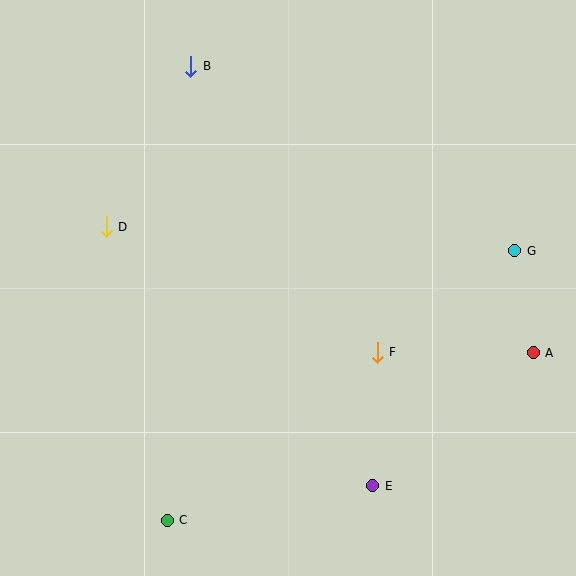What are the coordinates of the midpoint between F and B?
The midpoint between F and B is at (284, 209).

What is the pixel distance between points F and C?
The distance between F and C is 269 pixels.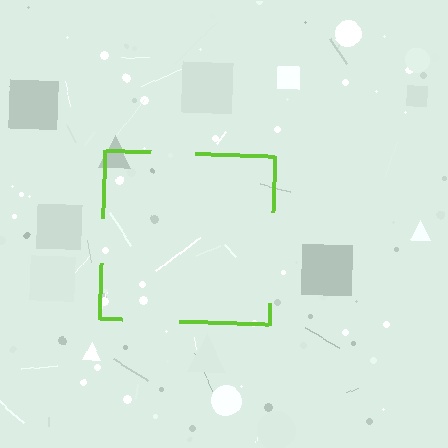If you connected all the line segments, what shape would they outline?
They would outline a square.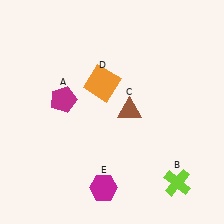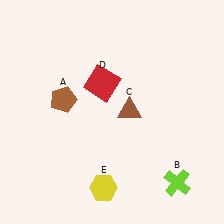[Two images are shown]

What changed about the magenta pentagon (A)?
In Image 1, A is magenta. In Image 2, it changed to brown.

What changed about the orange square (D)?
In Image 1, D is orange. In Image 2, it changed to red.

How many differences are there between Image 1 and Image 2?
There are 3 differences between the two images.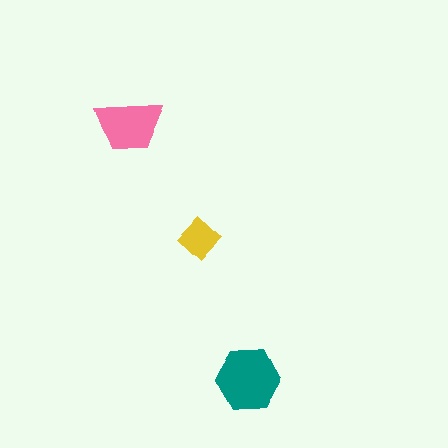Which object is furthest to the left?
The pink trapezoid is leftmost.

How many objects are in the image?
There are 3 objects in the image.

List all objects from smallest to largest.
The yellow diamond, the pink trapezoid, the teal hexagon.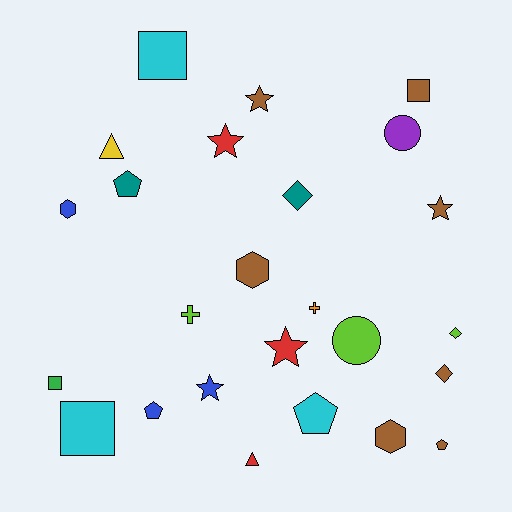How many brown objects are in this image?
There are 7 brown objects.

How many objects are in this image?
There are 25 objects.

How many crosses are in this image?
There are 2 crosses.